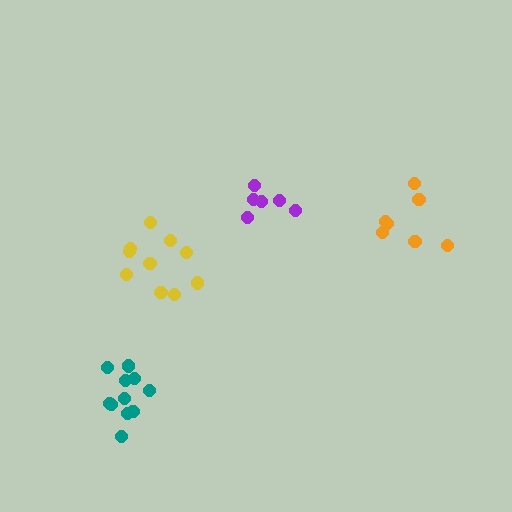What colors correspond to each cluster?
The clusters are colored: yellow, purple, teal, orange.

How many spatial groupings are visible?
There are 4 spatial groupings.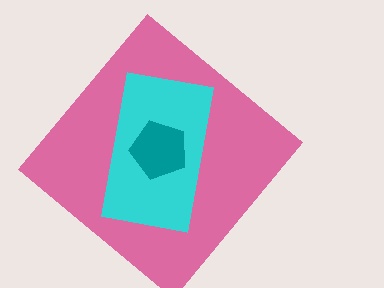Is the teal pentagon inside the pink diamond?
Yes.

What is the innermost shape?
The teal pentagon.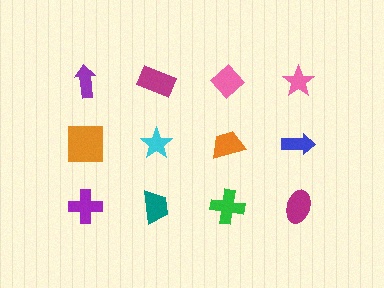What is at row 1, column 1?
A purple arrow.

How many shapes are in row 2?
4 shapes.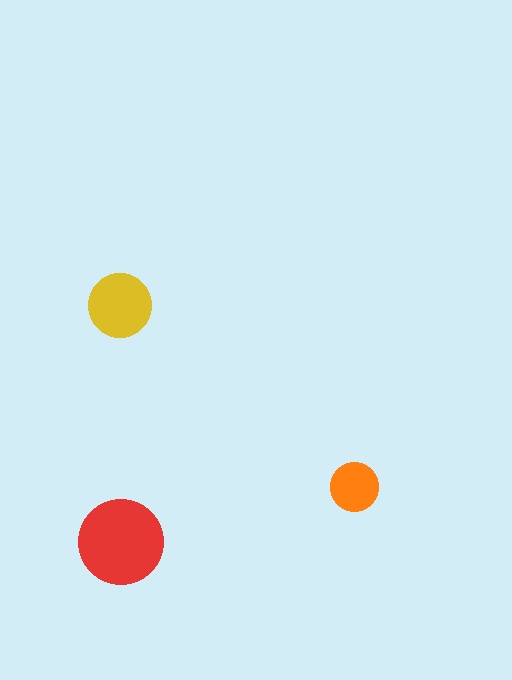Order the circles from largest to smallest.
the red one, the yellow one, the orange one.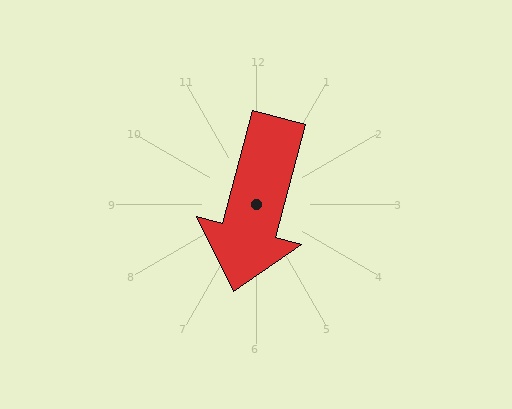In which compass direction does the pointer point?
South.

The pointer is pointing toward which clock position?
Roughly 6 o'clock.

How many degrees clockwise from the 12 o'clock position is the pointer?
Approximately 195 degrees.